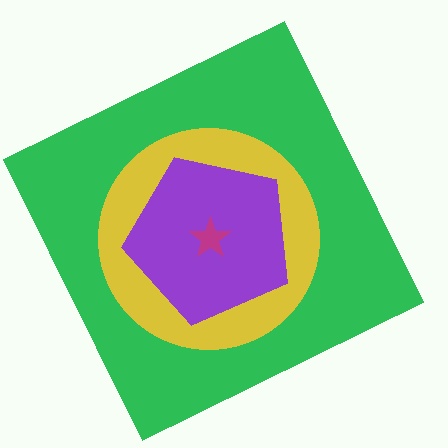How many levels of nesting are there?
4.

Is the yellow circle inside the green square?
Yes.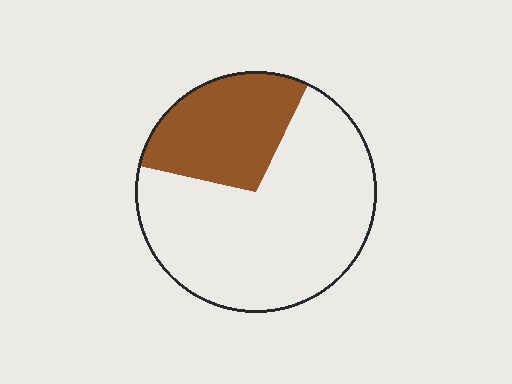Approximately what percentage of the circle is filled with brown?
Approximately 30%.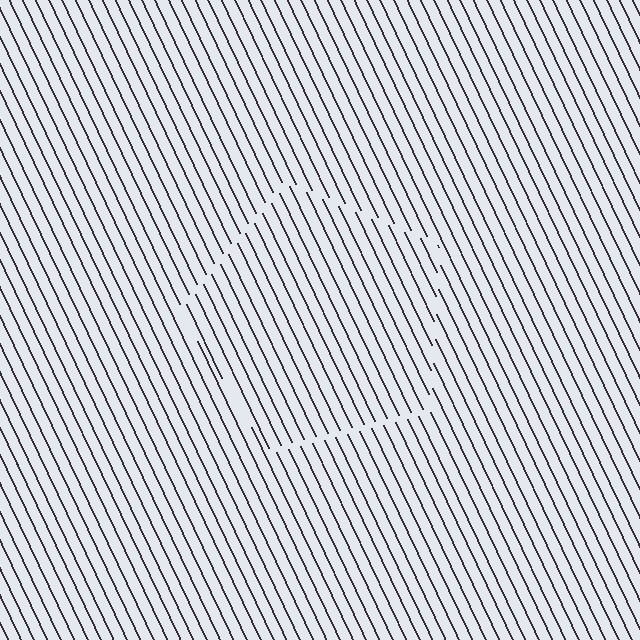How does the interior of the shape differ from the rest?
The interior of the shape contains the same grating, shifted by half a period — the contour is defined by the phase discontinuity where line-ends from the inner and outer gratings abut.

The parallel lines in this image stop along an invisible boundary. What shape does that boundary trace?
An illusory pentagon. The interior of the shape contains the same grating, shifted by half a period — the contour is defined by the phase discontinuity where line-ends from the inner and outer gratings abut.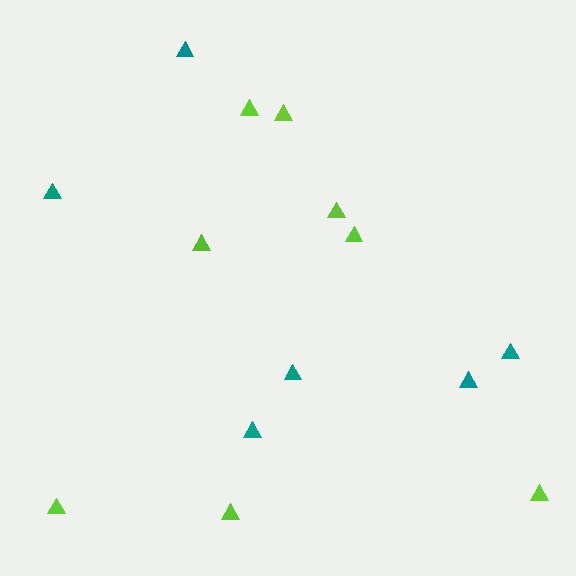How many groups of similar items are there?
There are 2 groups: one group of teal triangles (6) and one group of lime triangles (8).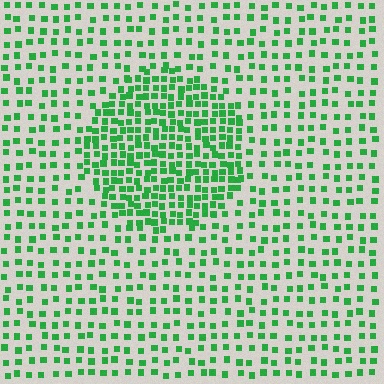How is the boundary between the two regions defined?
The boundary is defined by a change in element density (approximately 2.1x ratio). All elements are the same color, size, and shape.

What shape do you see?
I see a circle.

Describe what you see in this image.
The image contains small green elements arranged at two different densities. A circle-shaped region is visible where the elements are more densely packed than the surrounding area.